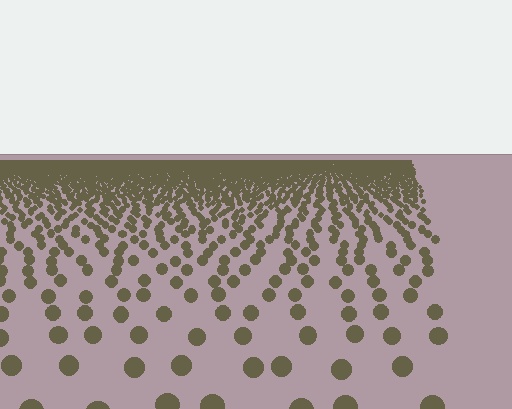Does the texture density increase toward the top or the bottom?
Density increases toward the top.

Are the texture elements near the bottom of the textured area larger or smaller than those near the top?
Larger. Near the bottom, elements are closer to the viewer and appear at a bigger on-screen size.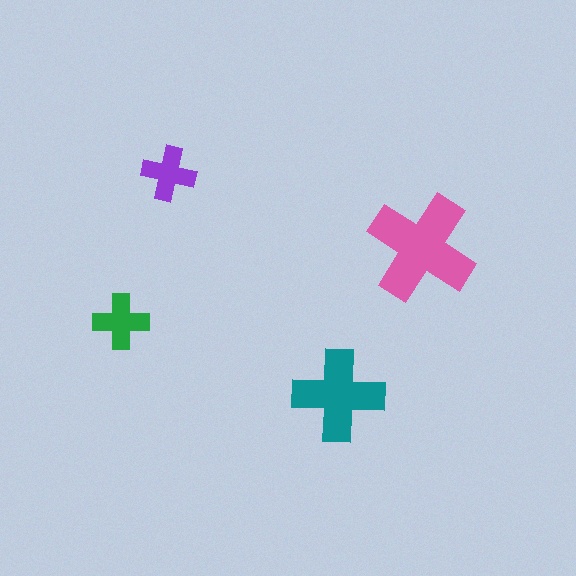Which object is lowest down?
The teal cross is bottommost.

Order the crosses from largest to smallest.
the pink one, the teal one, the green one, the purple one.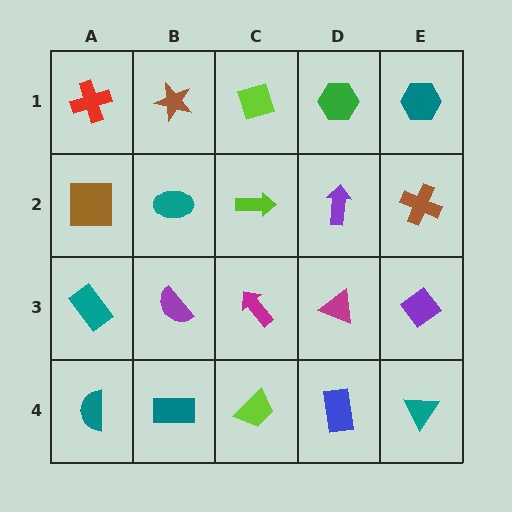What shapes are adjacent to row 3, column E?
A brown cross (row 2, column E), a teal triangle (row 4, column E), a magenta triangle (row 3, column D).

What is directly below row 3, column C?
A lime trapezoid.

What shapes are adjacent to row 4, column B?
A purple semicircle (row 3, column B), a teal semicircle (row 4, column A), a lime trapezoid (row 4, column C).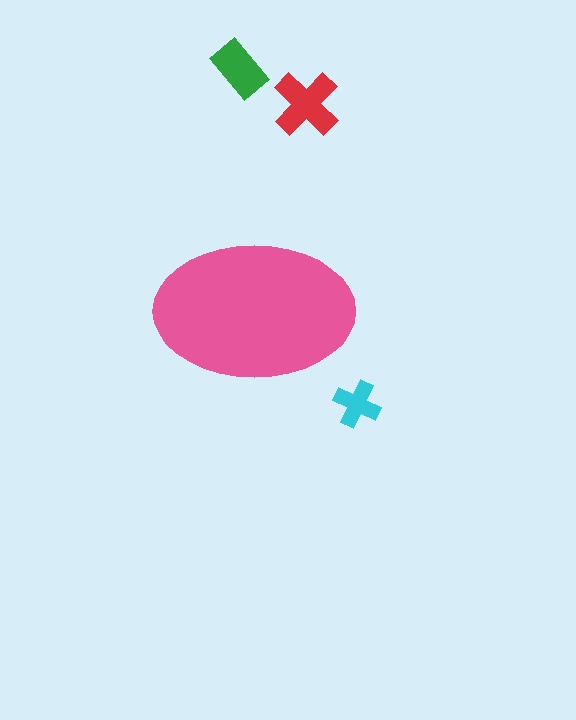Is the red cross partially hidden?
No, the red cross is fully visible.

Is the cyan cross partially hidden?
No, the cyan cross is fully visible.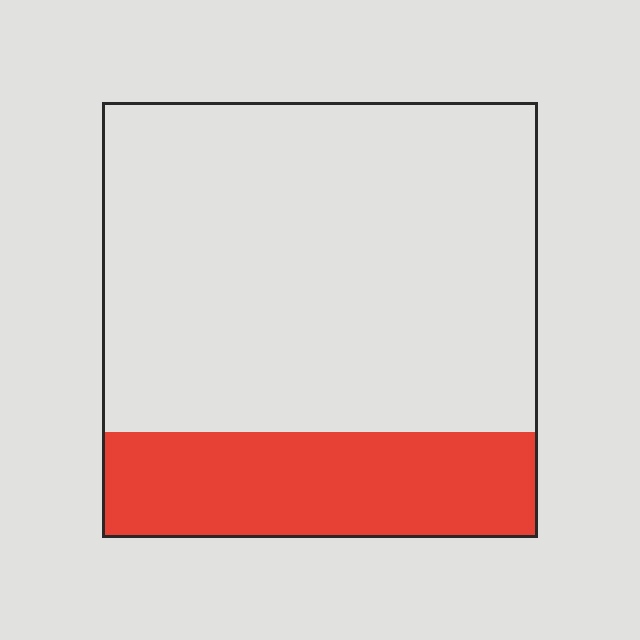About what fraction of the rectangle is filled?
About one quarter (1/4).